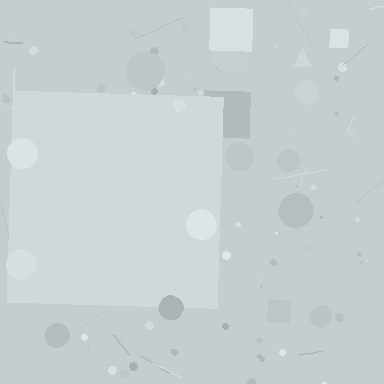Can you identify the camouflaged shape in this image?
The camouflaged shape is a square.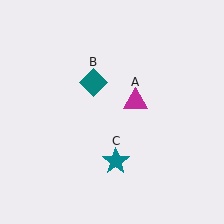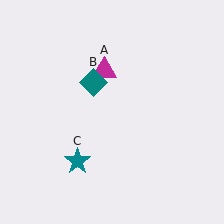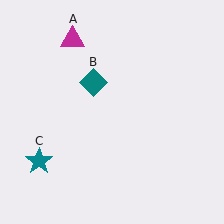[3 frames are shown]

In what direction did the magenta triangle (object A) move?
The magenta triangle (object A) moved up and to the left.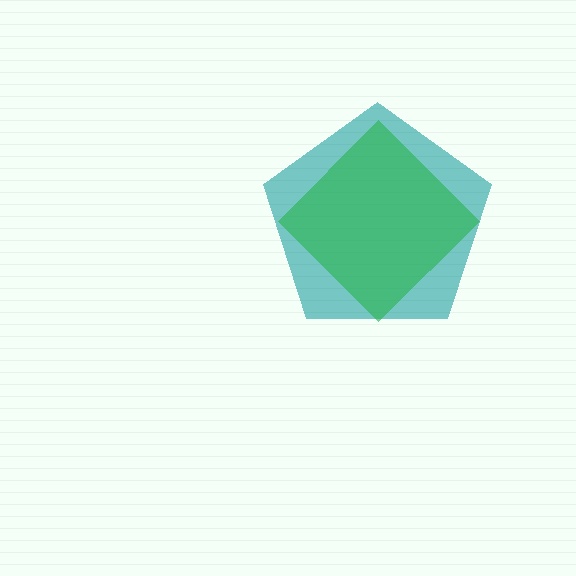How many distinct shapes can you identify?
There are 2 distinct shapes: a teal pentagon, a green diamond.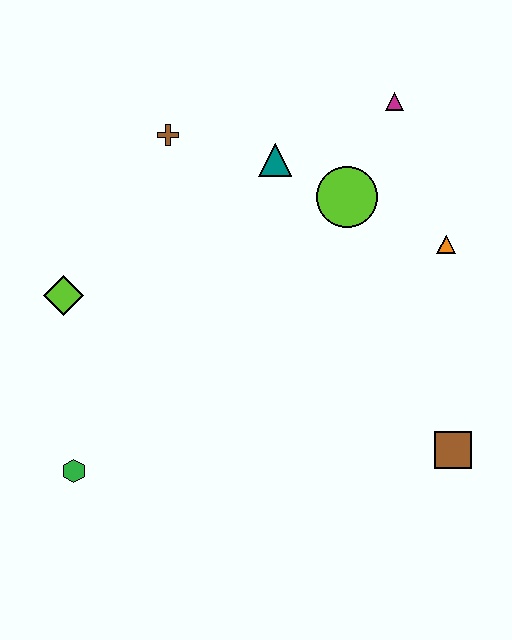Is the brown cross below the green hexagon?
No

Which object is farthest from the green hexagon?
The magenta triangle is farthest from the green hexagon.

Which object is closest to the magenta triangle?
The lime circle is closest to the magenta triangle.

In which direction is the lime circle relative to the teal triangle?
The lime circle is to the right of the teal triangle.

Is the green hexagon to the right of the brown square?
No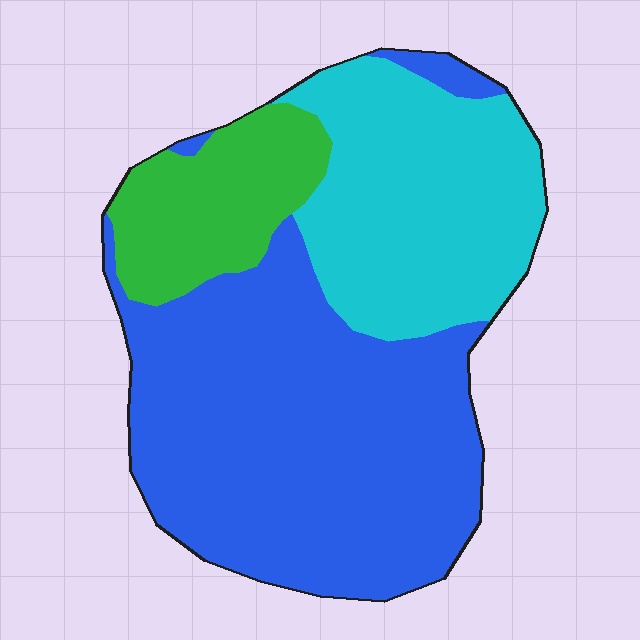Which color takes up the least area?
Green, at roughly 15%.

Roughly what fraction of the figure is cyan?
Cyan takes up about one third (1/3) of the figure.